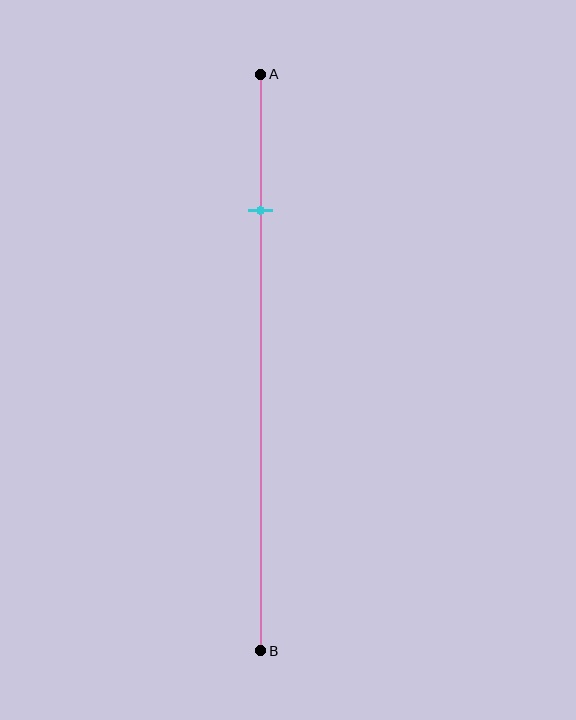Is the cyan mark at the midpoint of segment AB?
No, the mark is at about 25% from A, not at the 50% midpoint.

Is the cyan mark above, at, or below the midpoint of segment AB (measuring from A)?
The cyan mark is above the midpoint of segment AB.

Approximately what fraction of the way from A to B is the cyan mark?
The cyan mark is approximately 25% of the way from A to B.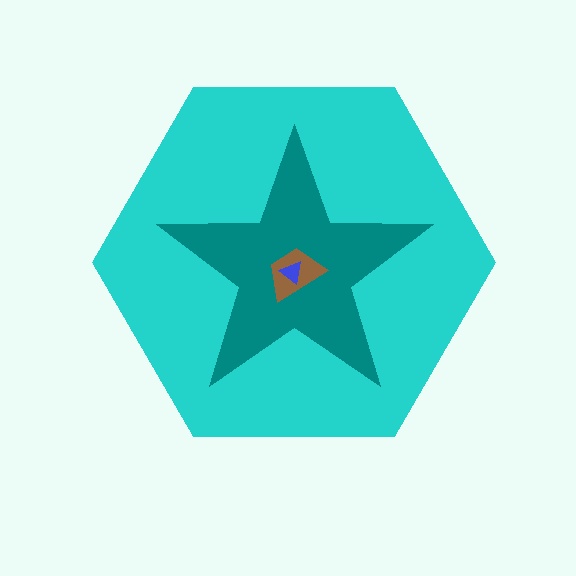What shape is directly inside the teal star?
The brown trapezoid.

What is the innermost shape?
The blue triangle.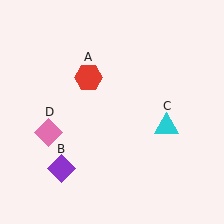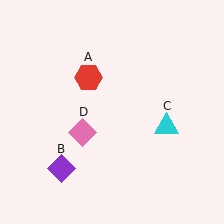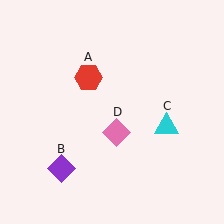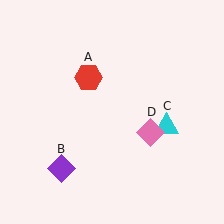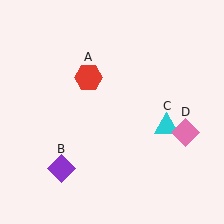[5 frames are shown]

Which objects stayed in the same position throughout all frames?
Red hexagon (object A) and purple diamond (object B) and cyan triangle (object C) remained stationary.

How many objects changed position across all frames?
1 object changed position: pink diamond (object D).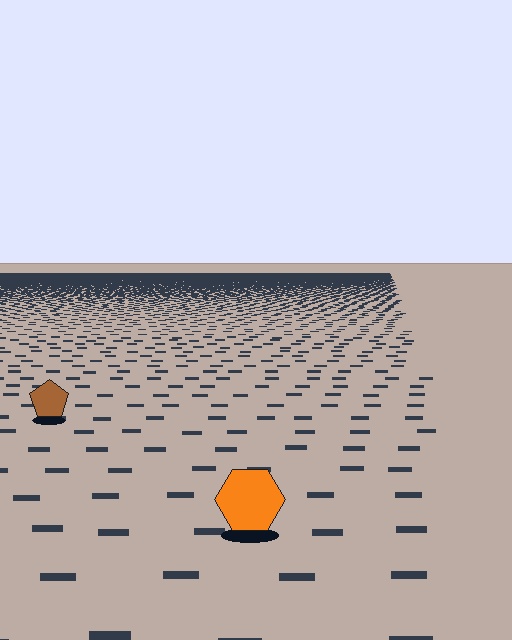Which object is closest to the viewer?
The orange hexagon is closest. The texture marks near it are larger and more spread out.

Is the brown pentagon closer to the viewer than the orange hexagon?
No. The orange hexagon is closer — you can tell from the texture gradient: the ground texture is coarser near it.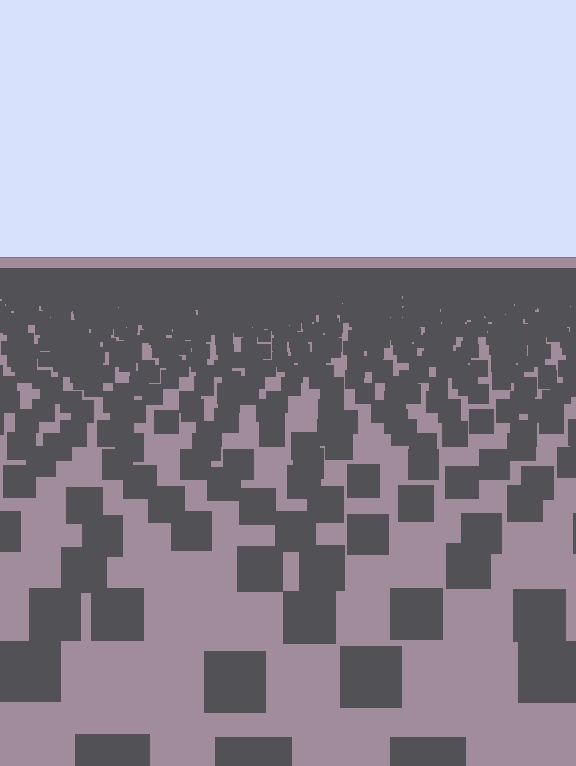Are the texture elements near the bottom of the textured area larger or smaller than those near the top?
Larger. Near the bottom, elements are closer to the viewer and appear at a bigger on-screen size.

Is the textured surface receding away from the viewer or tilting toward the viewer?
The surface is receding away from the viewer. Texture elements get smaller and denser toward the top.